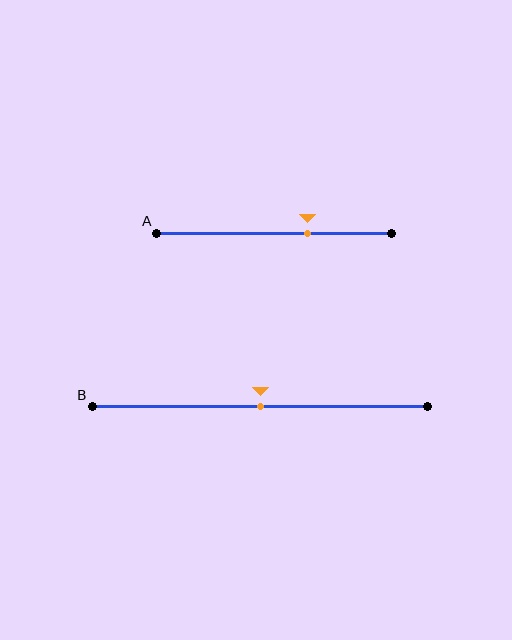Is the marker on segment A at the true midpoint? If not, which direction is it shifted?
No, the marker on segment A is shifted to the right by about 14% of the segment length.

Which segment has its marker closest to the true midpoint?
Segment B has its marker closest to the true midpoint.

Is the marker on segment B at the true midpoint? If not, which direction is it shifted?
Yes, the marker on segment B is at the true midpoint.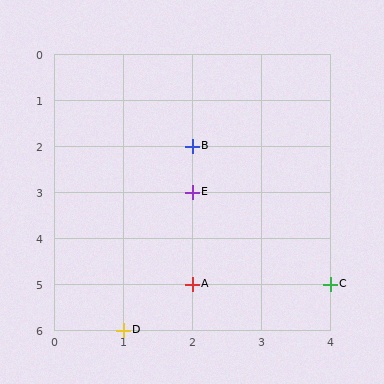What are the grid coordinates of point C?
Point C is at grid coordinates (4, 5).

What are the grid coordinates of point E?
Point E is at grid coordinates (2, 3).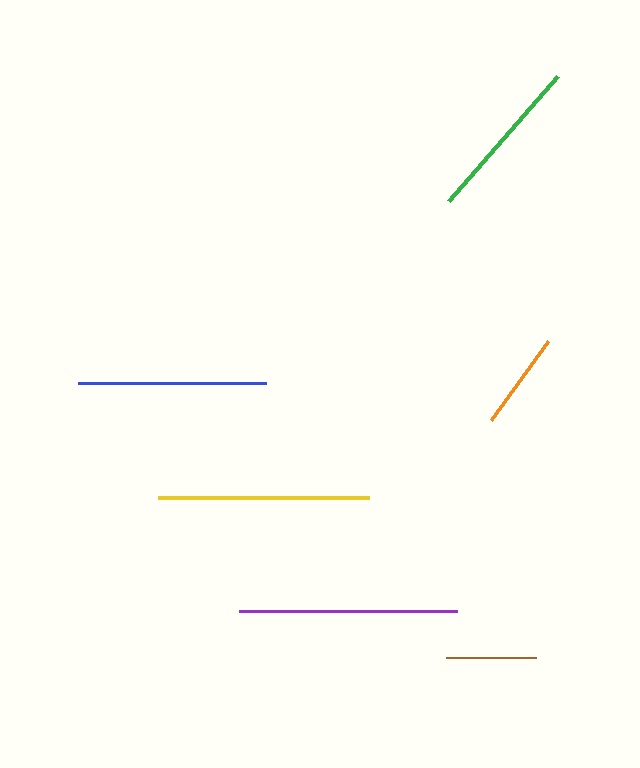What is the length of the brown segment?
The brown segment is approximately 90 pixels long.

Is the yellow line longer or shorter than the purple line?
The purple line is longer than the yellow line.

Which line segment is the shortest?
The brown line is the shortest at approximately 90 pixels.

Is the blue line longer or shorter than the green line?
The blue line is longer than the green line.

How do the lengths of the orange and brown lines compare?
The orange and brown lines are approximately the same length.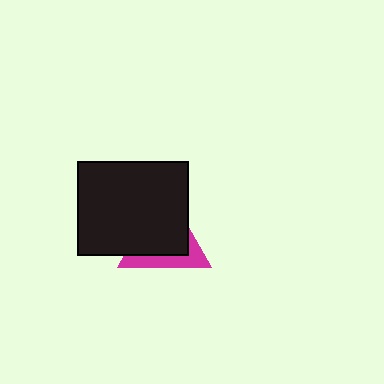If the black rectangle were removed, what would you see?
You would see the complete magenta triangle.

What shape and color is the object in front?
The object in front is a black rectangle.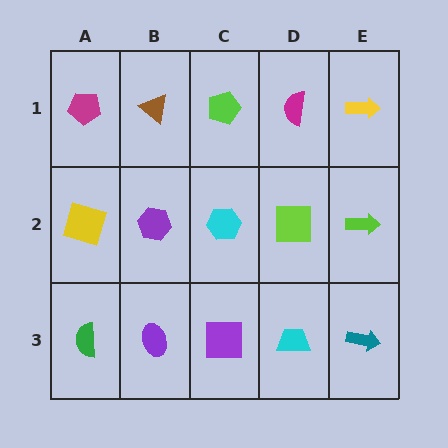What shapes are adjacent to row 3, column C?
A cyan hexagon (row 2, column C), a purple ellipse (row 3, column B), a cyan trapezoid (row 3, column D).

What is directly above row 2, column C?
A lime pentagon.